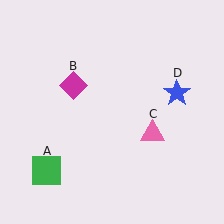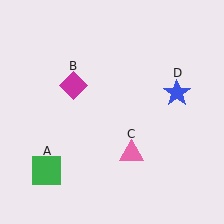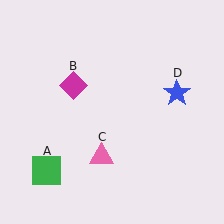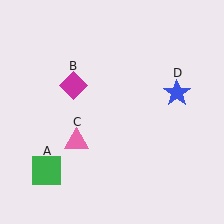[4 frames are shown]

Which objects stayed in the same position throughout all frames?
Green square (object A) and magenta diamond (object B) and blue star (object D) remained stationary.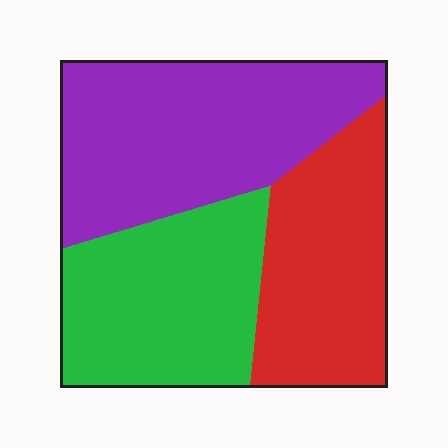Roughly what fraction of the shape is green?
Green covers 31% of the shape.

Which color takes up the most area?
Purple, at roughly 40%.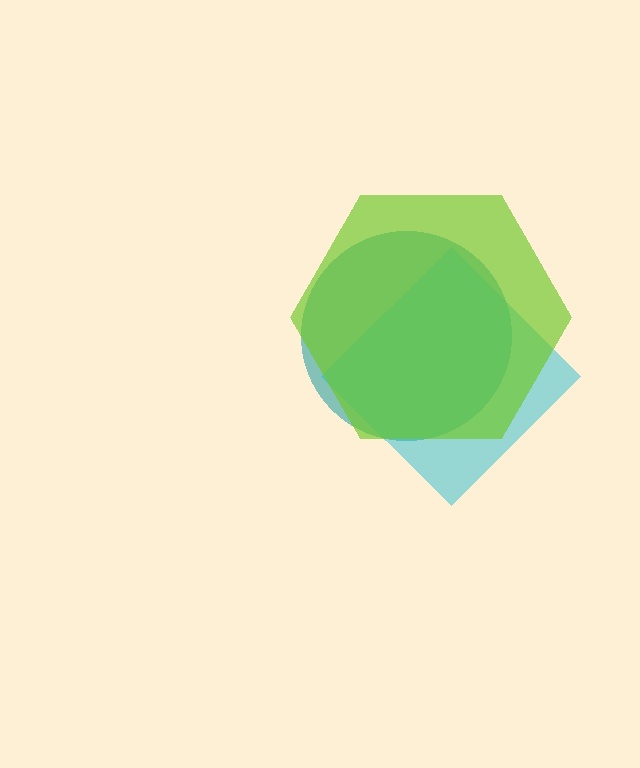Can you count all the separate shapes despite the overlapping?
Yes, there are 3 separate shapes.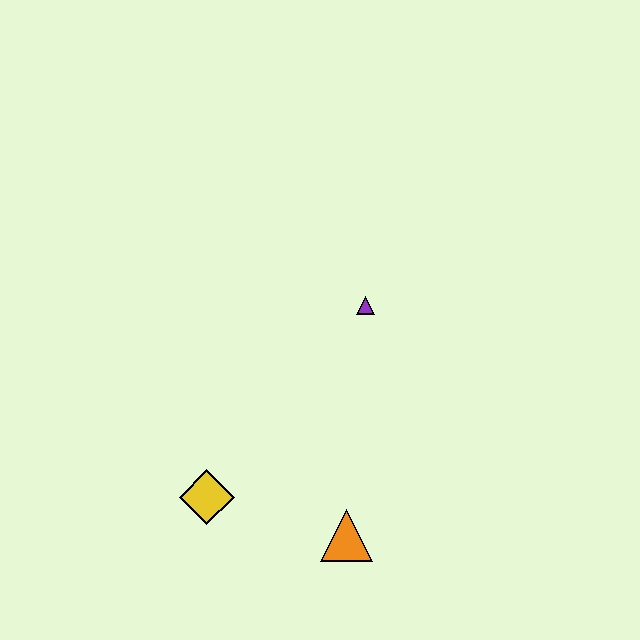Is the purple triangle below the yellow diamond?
No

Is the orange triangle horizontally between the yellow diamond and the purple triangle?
Yes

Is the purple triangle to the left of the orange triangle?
No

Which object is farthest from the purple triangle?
The yellow diamond is farthest from the purple triangle.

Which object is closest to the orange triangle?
The yellow diamond is closest to the orange triangle.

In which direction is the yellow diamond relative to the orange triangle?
The yellow diamond is to the left of the orange triangle.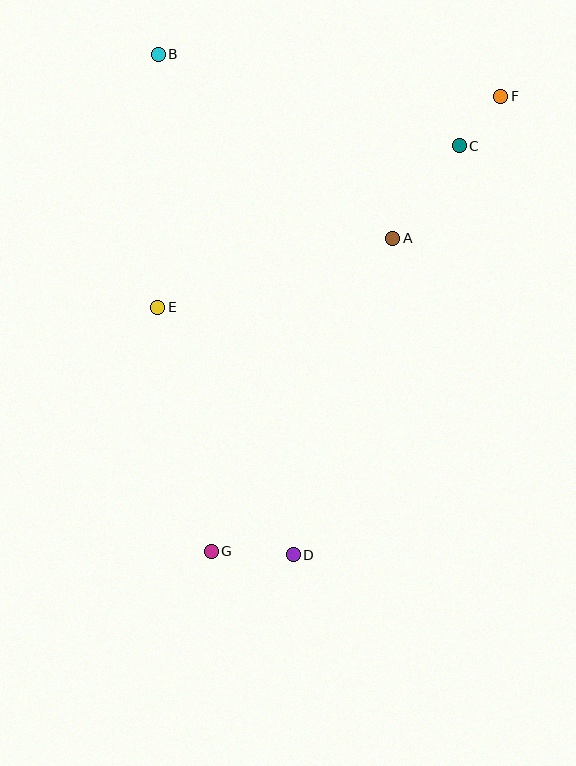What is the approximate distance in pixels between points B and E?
The distance between B and E is approximately 253 pixels.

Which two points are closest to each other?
Points C and F are closest to each other.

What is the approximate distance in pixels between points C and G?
The distance between C and G is approximately 475 pixels.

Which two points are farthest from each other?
Points F and G are farthest from each other.